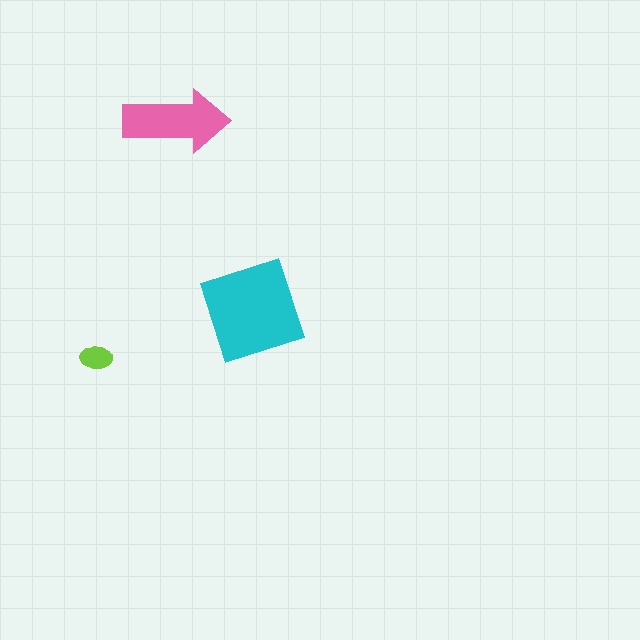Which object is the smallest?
The lime ellipse.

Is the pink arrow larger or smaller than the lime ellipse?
Larger.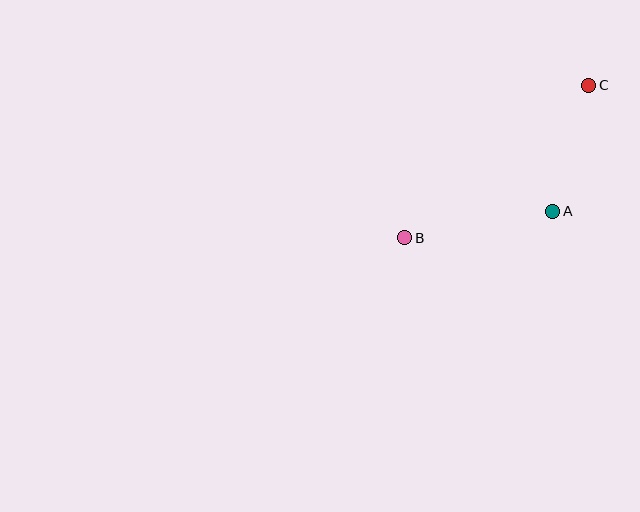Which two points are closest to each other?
Points A and C are closest to each other.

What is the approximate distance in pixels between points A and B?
The distance between A and B is approximately 151 pixels.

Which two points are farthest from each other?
Points B and C are farthest from each other.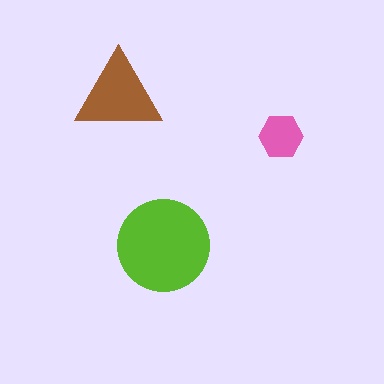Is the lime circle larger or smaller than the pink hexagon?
Larger.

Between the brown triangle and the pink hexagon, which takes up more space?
The brown triangle.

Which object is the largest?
The lime circle.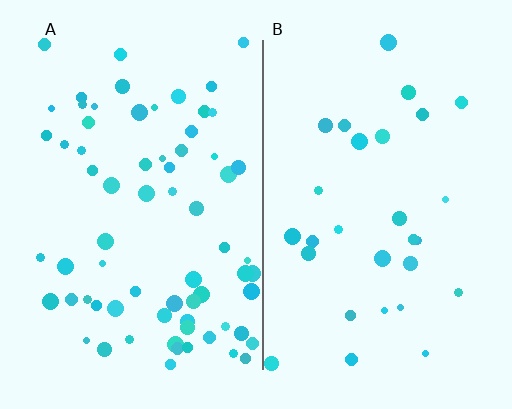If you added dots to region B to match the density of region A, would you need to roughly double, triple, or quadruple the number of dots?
Approximately double.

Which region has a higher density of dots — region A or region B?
A (the left).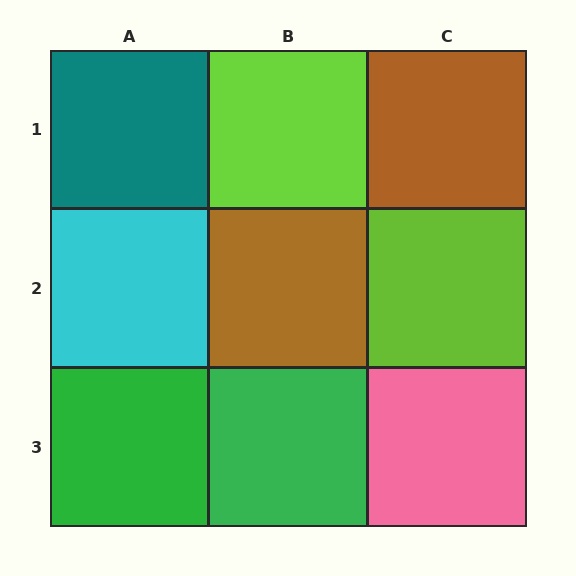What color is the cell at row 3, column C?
Pink.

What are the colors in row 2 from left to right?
Cyan, brown, lime.